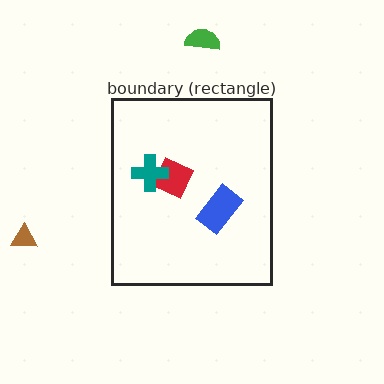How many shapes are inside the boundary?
3 inside, 2 outside.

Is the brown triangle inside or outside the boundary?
Outside.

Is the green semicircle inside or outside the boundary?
Outside.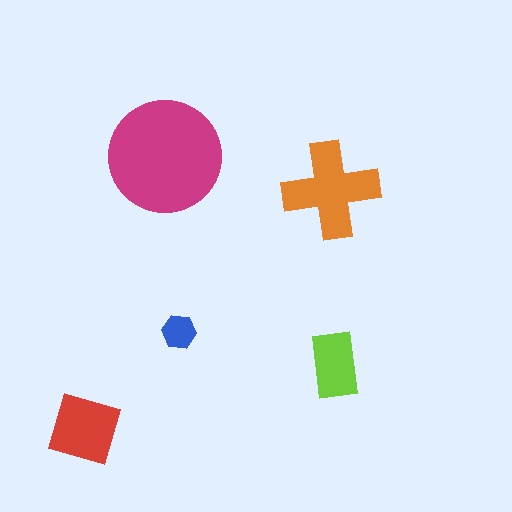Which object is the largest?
The magenta circle.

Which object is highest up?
The magenta circle is topmost.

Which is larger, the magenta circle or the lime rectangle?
The magenta circle.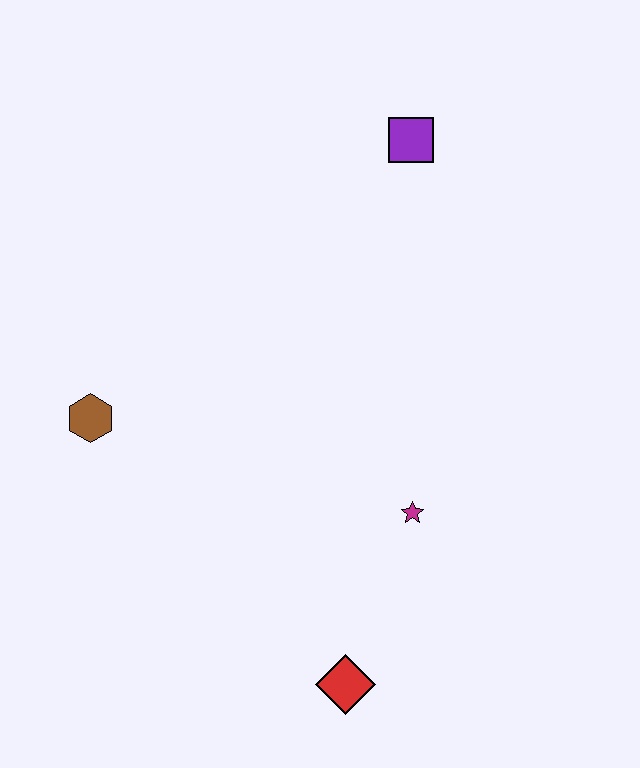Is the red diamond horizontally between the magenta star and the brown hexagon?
Yes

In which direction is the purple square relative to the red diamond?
The purple square is above the red diamond.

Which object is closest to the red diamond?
The magenta star is closest to the red diamond.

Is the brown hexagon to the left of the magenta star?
Yes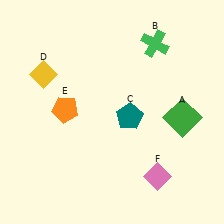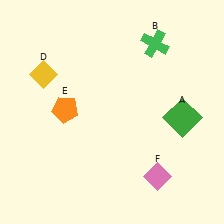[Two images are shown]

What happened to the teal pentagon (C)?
The teal pentagon (C) was removed in Image 2. It was in the bottom-right area of Image 1.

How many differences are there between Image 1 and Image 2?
There is 1 difference between the two images.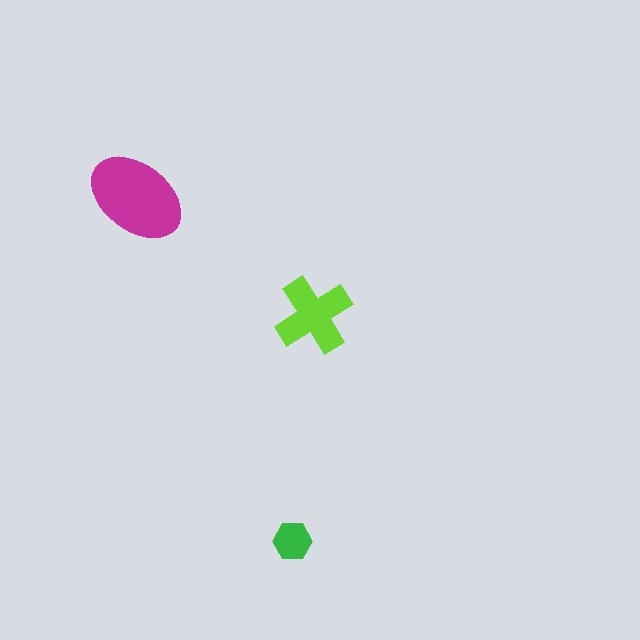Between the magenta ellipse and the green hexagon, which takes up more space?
The magenta ellipse.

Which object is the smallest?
The green hexagon.